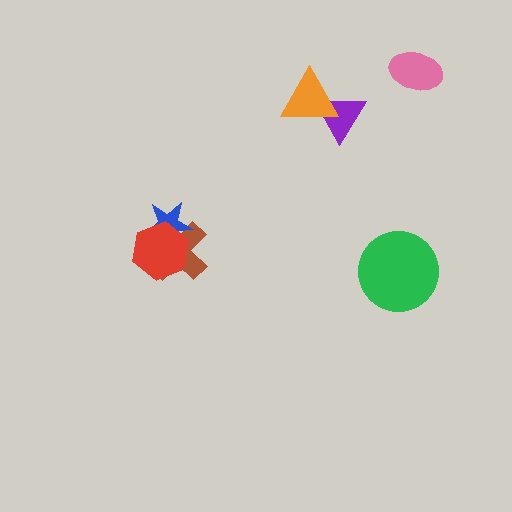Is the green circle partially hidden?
No, no other shape covers it.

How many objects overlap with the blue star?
2 objects overlap with the blue star.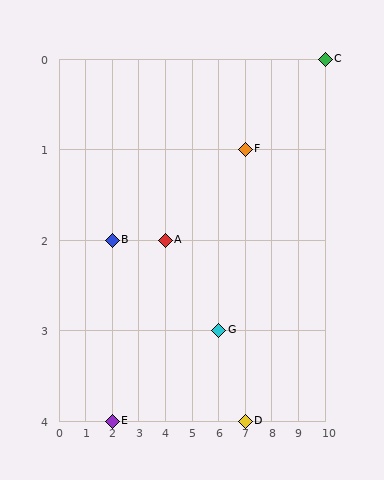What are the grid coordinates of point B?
Point B is at grid coordinates (2, 2).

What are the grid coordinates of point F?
Point F is at grid coordinates (7, 1).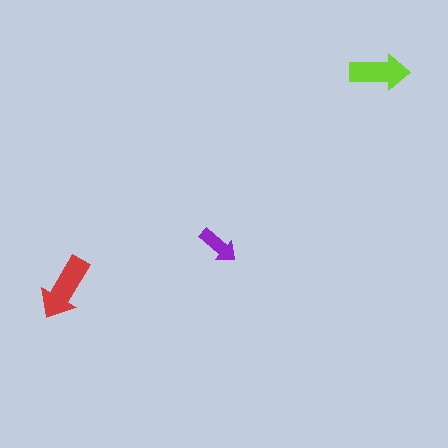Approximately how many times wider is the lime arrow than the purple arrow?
About 1.5 times wider.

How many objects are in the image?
There are 3 objects in the image.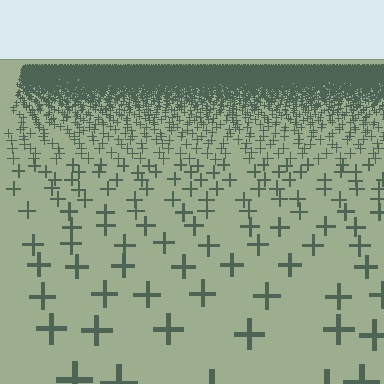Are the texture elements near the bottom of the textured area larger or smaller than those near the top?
Larger. Near the bottom, elements are closer to the viewer and appear at a bigger on-screen size.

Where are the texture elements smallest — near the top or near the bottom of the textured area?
Near the top.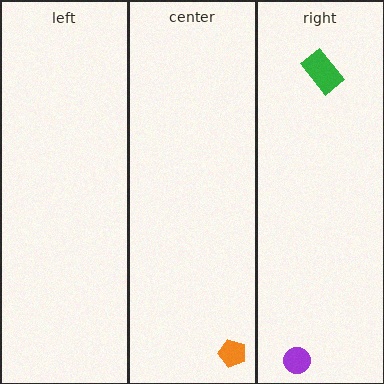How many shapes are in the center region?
1.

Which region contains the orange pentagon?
The center region.